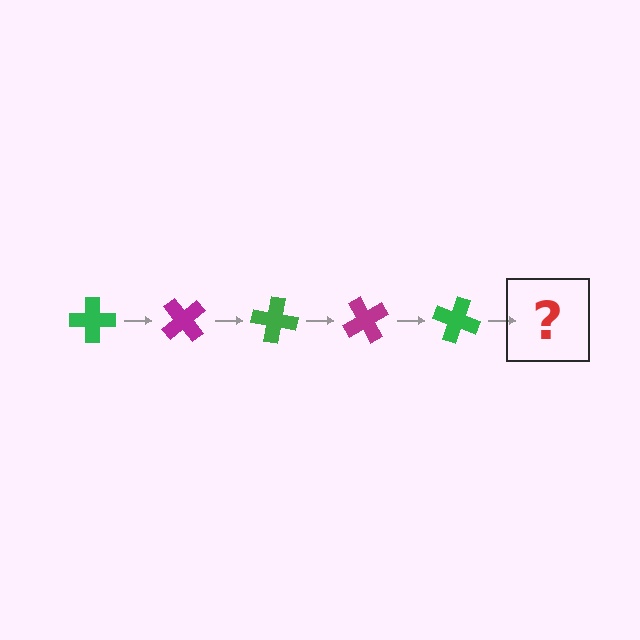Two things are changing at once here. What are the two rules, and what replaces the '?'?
The two rules are that it rotates 50 degrees each step and the color cycles through green and magenta. The '?' should be a magenta cross, rotated 250 degrees from the start.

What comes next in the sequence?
The next element should be a magenta cross, rotated 250 degrees from the start.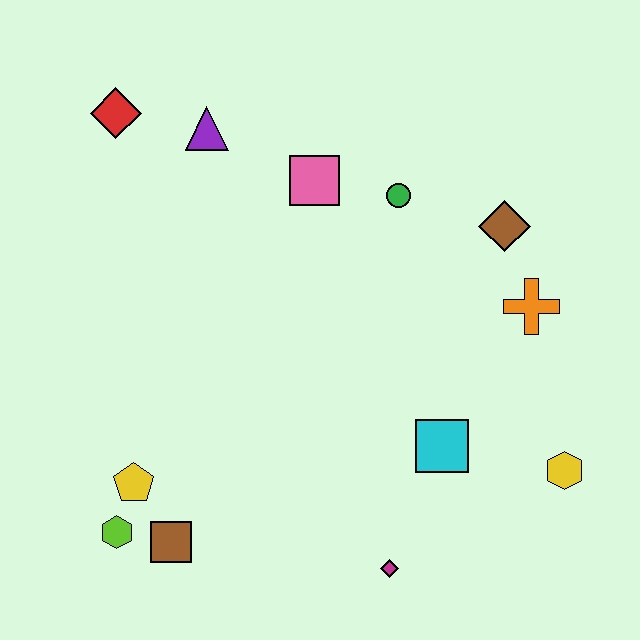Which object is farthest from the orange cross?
The lime hexagon is farthest from the orange cross.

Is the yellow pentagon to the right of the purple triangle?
No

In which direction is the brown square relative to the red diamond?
The brown square is below the red diamond.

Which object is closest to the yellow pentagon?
The lime hexagon is closest to the yellow pentagon.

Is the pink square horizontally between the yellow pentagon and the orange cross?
Yes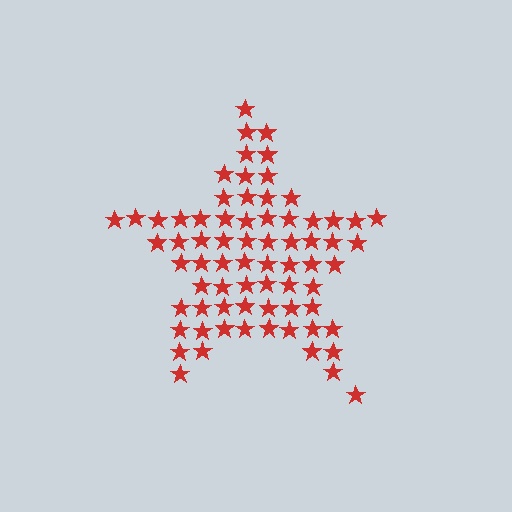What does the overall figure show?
The overall figure shows a star.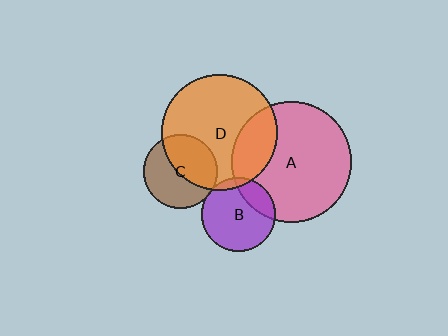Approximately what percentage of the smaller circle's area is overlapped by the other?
Approximately 50%.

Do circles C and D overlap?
Yes.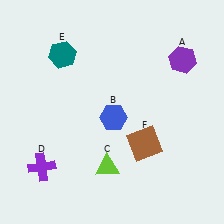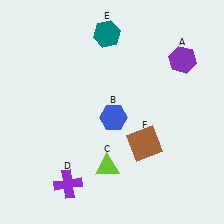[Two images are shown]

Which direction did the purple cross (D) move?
The purple cross (D) moved right.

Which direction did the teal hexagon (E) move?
The teal hexagon (E) moved right.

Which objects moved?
The objects that moved are: the purple cross (D), the teal hexagon (E).